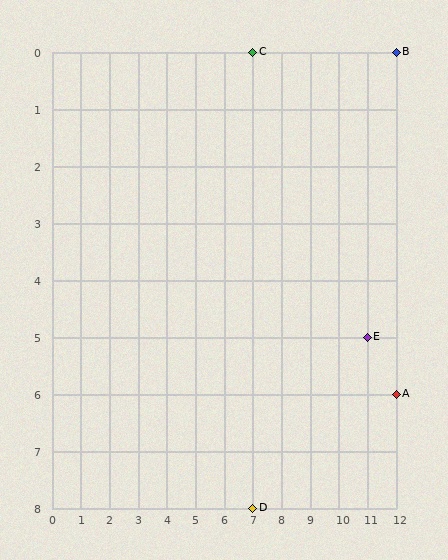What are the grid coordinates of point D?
Point D is at grid coordinates (7, 8).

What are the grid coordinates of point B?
Point B is at grid coordinates (12, 0).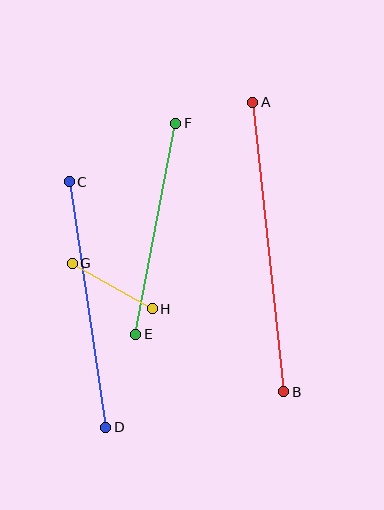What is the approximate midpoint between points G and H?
The midpoint is at approximately (112, 286) pixels.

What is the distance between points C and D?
The distance is approximately 249 pixels.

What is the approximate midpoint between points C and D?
The midpoint is at approximately (87, 304) pixels.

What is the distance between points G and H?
The distance is approximately 92 pixels.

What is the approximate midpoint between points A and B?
The midpoint is at approximately (268, 247) pixels.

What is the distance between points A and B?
The distance is approximately 291 pixels.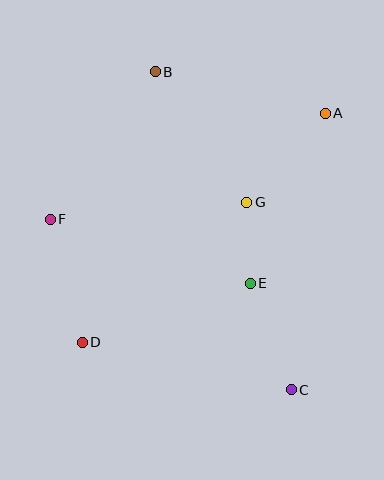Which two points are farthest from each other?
Points B and C are farthest from each other.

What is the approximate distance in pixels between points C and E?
The distance between C and E is approximately 114 pixels.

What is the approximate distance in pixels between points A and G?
The distance between A and G is approximately 119 pixels.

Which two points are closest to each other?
Points E and G are closest to each other.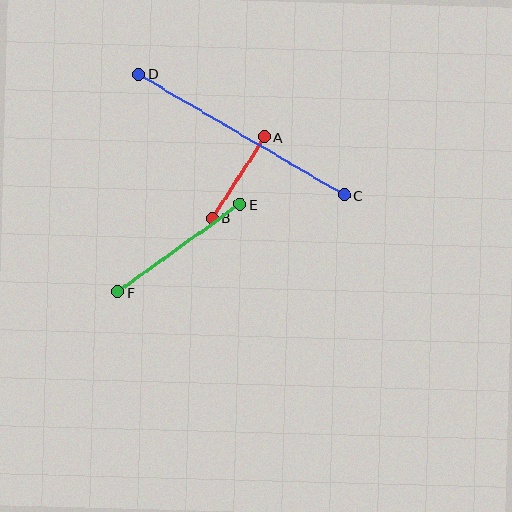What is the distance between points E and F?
The distance is approximately 151 pixels.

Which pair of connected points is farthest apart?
Points C and D are farthest apart.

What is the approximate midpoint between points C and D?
The midpoint is at approximately (241, 134) pixels.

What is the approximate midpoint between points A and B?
The midpoint is at approximately (238, 178) pixels.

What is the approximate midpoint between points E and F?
The midpoint is at approximately (179, 248) pixels.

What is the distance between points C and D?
The distance is approximately 238 pixels.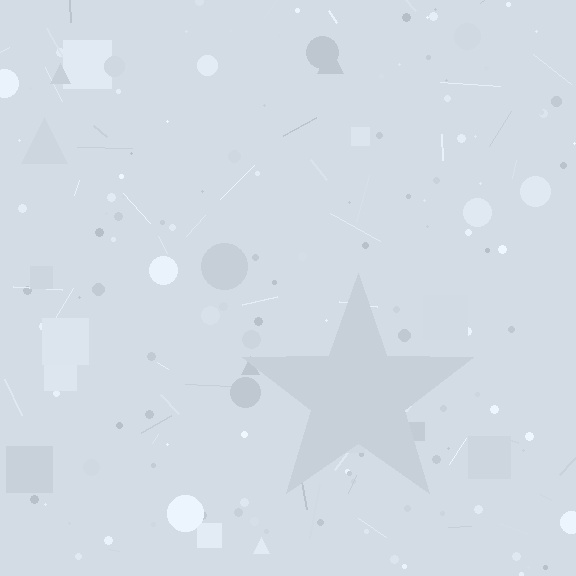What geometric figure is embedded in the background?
A star is embedded in the background.